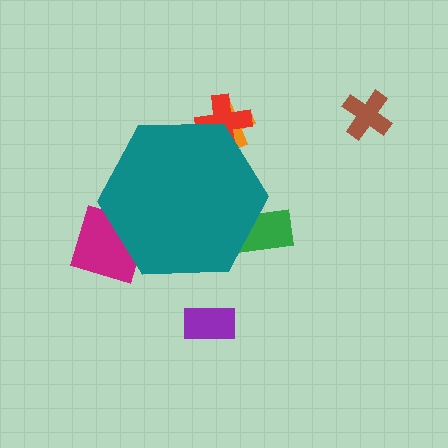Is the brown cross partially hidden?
No, the brown cross is fully visible.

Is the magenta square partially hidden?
Yes, the magenta square is partially hidden behind the teal hexagon.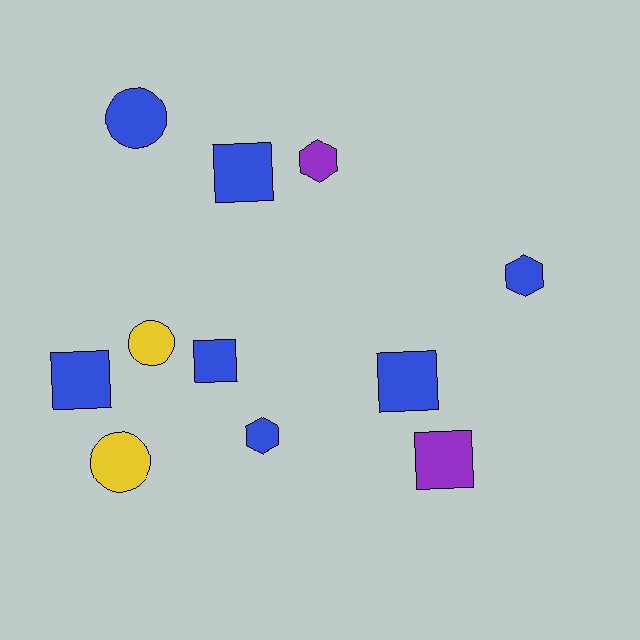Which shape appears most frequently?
Square, with 5 objects.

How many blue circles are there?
There is 1 blue circle.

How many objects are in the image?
There are 11 objects.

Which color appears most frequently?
Blue, with 7 objects.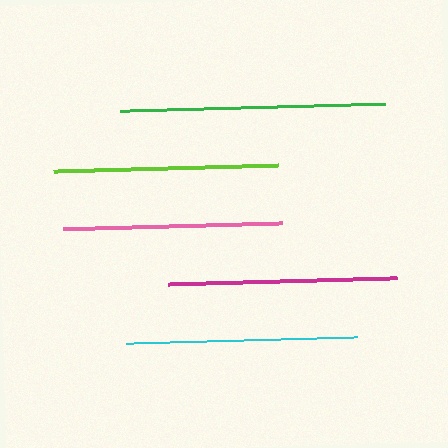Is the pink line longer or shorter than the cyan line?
The cyan line is longer than the pink line.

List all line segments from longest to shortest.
From longest to shortest: green, cyan, magenta, lime, pink.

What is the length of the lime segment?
The lime segment is approximately 225 pixels long.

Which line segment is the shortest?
The pink line is the shortest at approximately 219 pixels.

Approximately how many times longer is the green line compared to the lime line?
The green line is approximately 1.2 times the length of the lime line.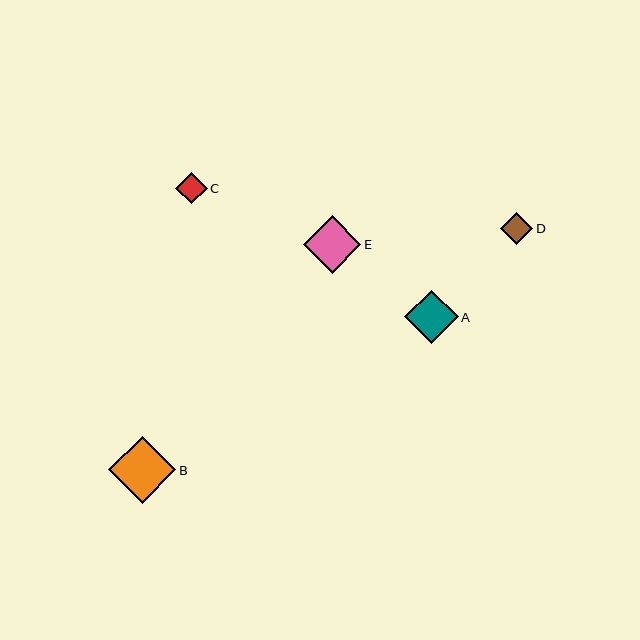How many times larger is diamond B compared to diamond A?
Diamond B is approximately 1.3 times the size of diamond A.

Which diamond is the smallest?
Diamond C is the smallest with a size of approximately 32 pixels.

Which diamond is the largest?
Diamond B is the largest with a size of approximately 67 pixels.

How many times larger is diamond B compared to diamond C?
Diamond B is approximately 2.1 times the size of diamond C.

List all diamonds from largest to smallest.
From largest to smallest: B, E, A, D, C.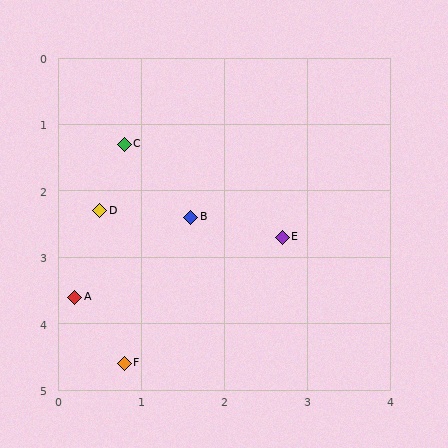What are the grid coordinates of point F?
Point F is at approximately (0.8, 4.6).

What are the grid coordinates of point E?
Point E is at approximately (2.7, 2.7).